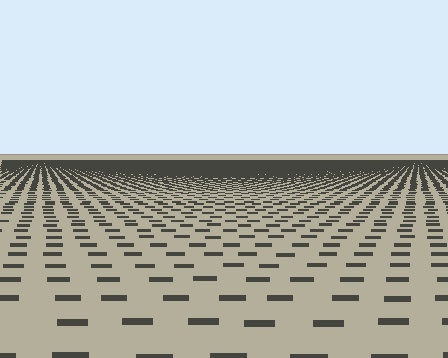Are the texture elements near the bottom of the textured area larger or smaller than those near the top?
Larger. Near the bottom, elements are closer to the viewer and appear at a bigger on-screen size.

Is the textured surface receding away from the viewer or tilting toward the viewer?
The surface is receding away from the viewer. Texture elements get smaller and denser toward the top.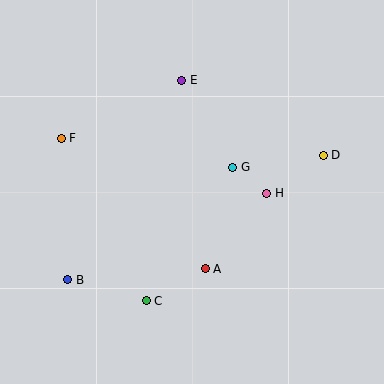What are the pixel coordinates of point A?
Point A is at (205, 269).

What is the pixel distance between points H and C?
The distance between H and C is 161 pixels.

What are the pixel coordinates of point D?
Point D is at (323, 155).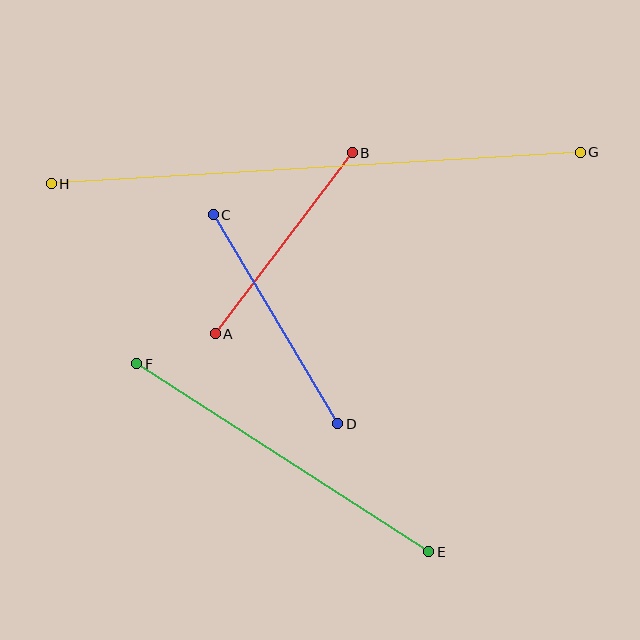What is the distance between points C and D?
The distance is approximately 244 pixels.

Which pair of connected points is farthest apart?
Points G and H are farthest apart.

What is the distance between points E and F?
The distance is approximately 348 pixels.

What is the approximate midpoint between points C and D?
The midpoint is at approximately (275, 319) pixels.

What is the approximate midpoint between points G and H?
The midpoint is at approximately (316, 168) pixels.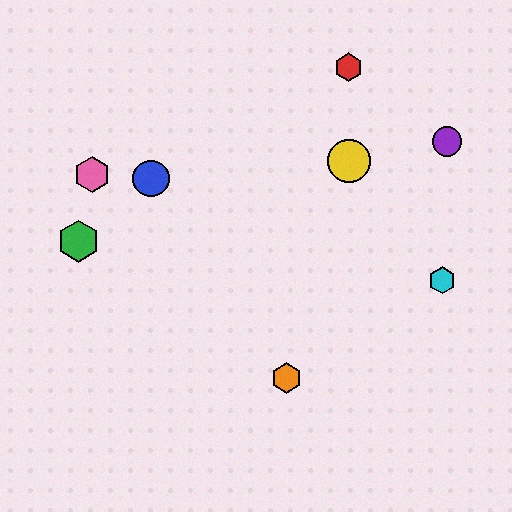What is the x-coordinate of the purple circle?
The purple circle is at x≈447.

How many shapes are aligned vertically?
2 shapes (the red hexagon, the yellow circle) are aligned vertically.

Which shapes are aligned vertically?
The red hexagon, the yellow circle are aligned vertically.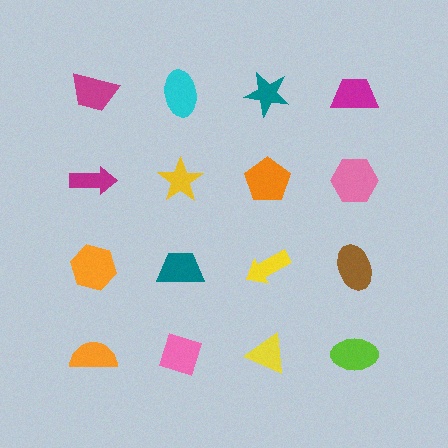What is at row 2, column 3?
An orange pentagon.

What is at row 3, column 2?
A teal trapezoid.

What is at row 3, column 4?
A brown ellipse.